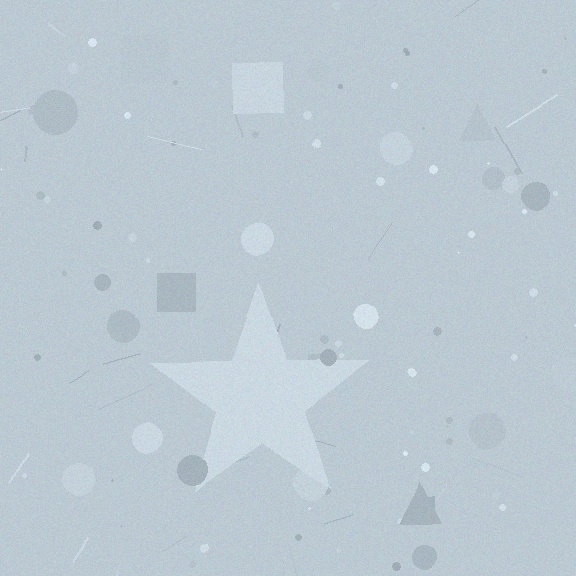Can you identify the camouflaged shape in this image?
The camouflaged shape is a star.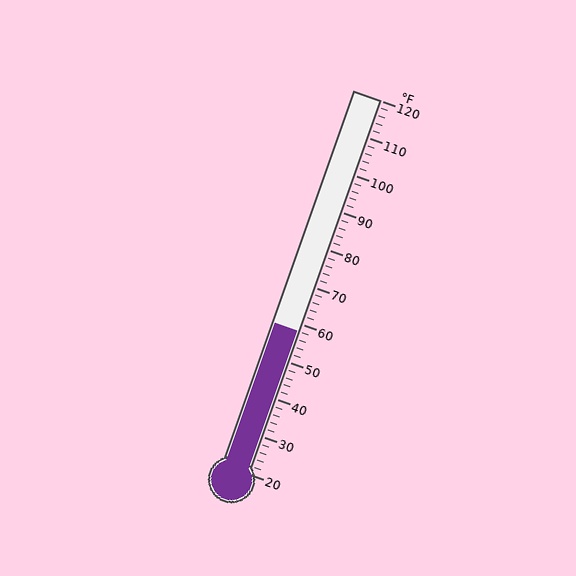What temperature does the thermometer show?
The thermometer shows approximately 58°F.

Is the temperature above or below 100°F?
The temperature is below 100°F.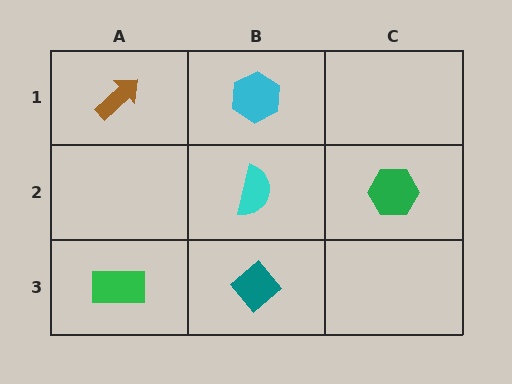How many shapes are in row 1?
2 shapes.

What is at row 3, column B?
A teal diamond.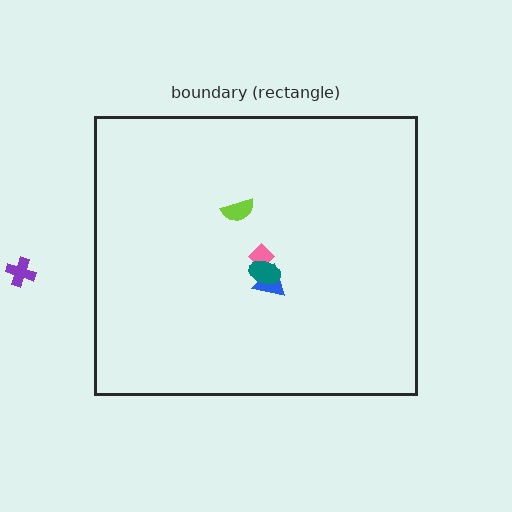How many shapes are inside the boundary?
4 inside, 1 outside.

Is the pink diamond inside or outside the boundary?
Inside.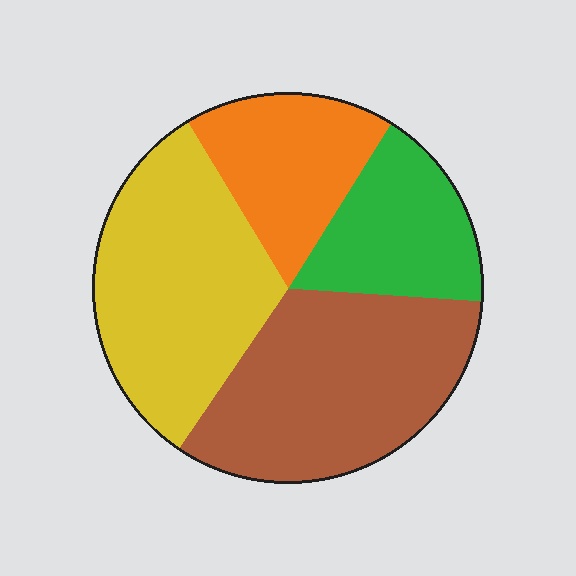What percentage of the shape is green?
Green takes up about one sixth (1/6) of the shape.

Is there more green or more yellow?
Yellow.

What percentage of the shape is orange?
Orange takes up between a sixth and a third of the shape.